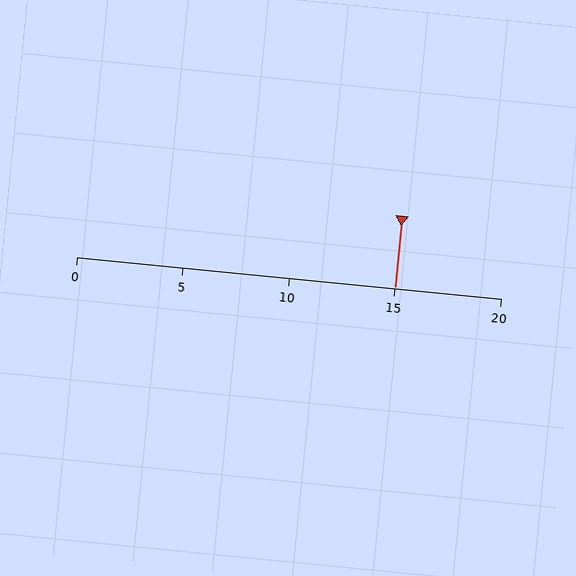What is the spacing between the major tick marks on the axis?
The major ticks are spaced 5 apart.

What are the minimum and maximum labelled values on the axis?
The axis runs from 0 to 20.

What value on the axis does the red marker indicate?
The marker indicates approximately 15.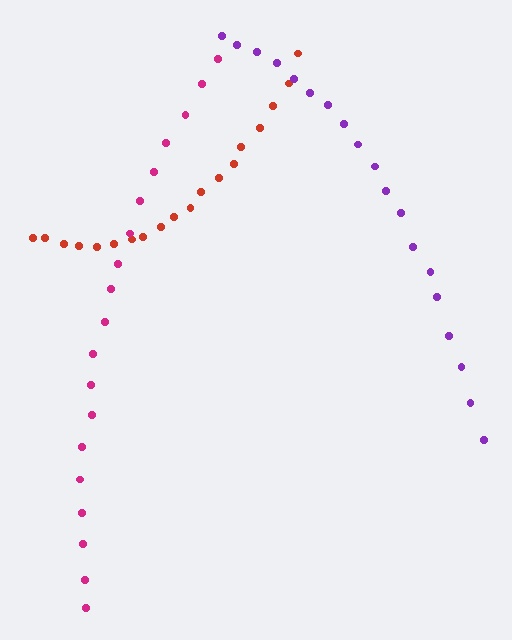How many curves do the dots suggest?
There are 3 distinct paths.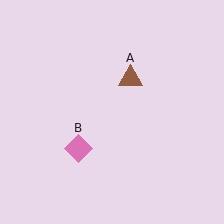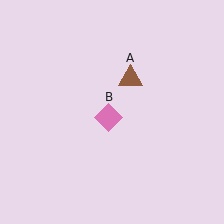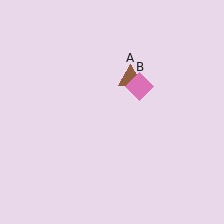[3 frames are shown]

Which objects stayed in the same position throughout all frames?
Brown triangle (object A) remained stationary.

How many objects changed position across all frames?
1 object changed position: pink diamond (object B).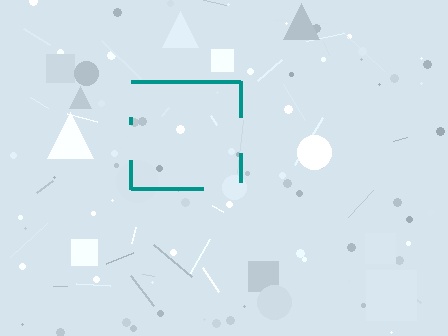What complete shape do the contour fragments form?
The contour fragments form a square.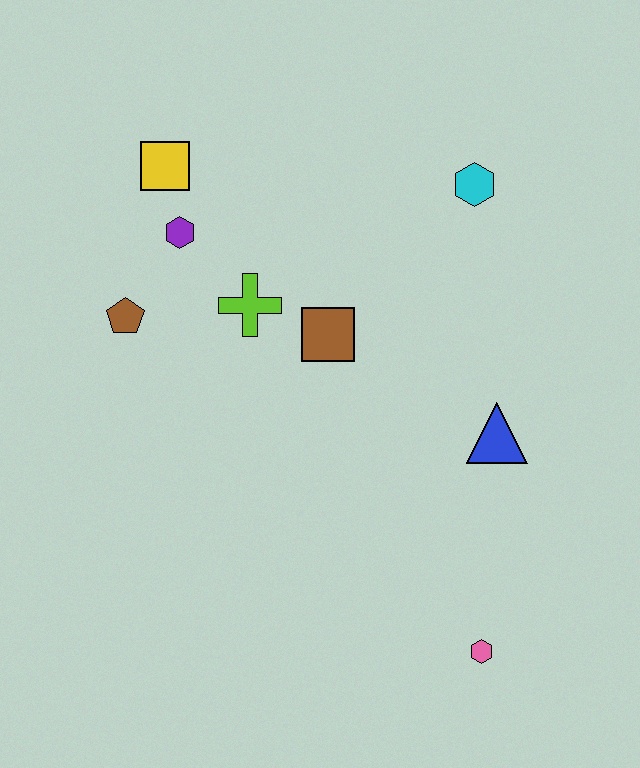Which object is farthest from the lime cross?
The pink hexagon is farthest from the lime cross.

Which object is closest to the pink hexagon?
The blue triangle is closest to the pink hexagon.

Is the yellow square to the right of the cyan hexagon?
No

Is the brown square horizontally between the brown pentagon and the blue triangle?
Yes